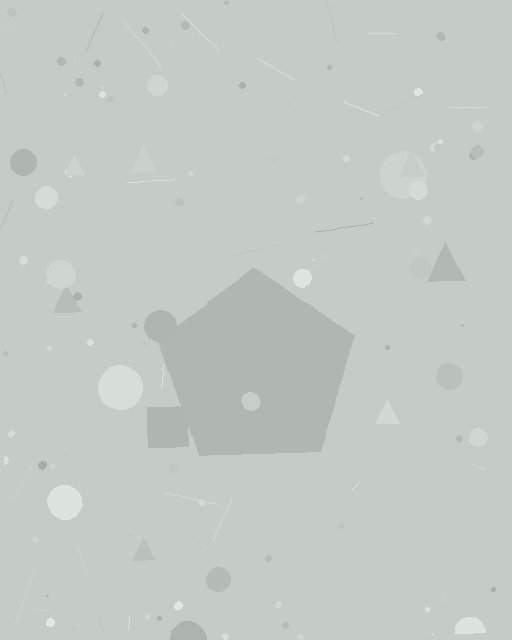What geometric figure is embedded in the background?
A pentagon is embedded in the background.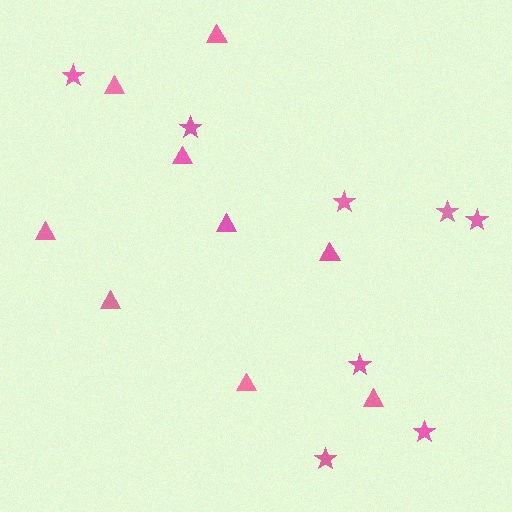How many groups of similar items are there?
There are 2 groups: one group of stars (8) and one group of triangles (9).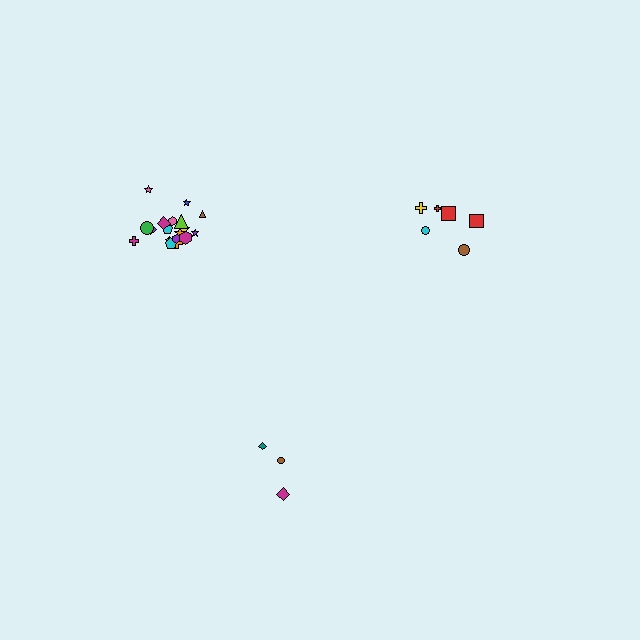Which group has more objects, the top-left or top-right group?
The top-left group.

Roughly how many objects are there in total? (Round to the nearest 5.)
Roughly 25 objects in total.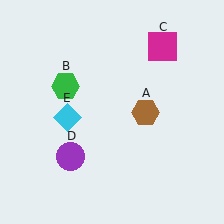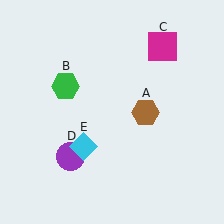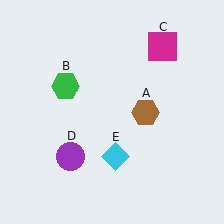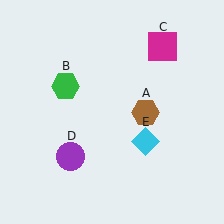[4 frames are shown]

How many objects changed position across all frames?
1 object changed position: cyan diamond (object E).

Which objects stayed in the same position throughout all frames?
Brown hexagon (object A) and green hexagon (object B) and magenta square (object C) and purple circle (object D) remained stationary.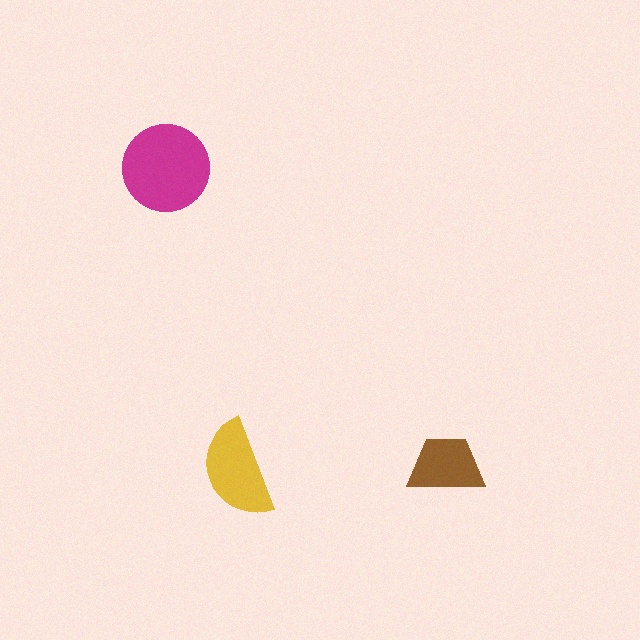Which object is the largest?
The magenta circle.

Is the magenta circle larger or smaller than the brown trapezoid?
Larger.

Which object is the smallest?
The brown trapezoid.